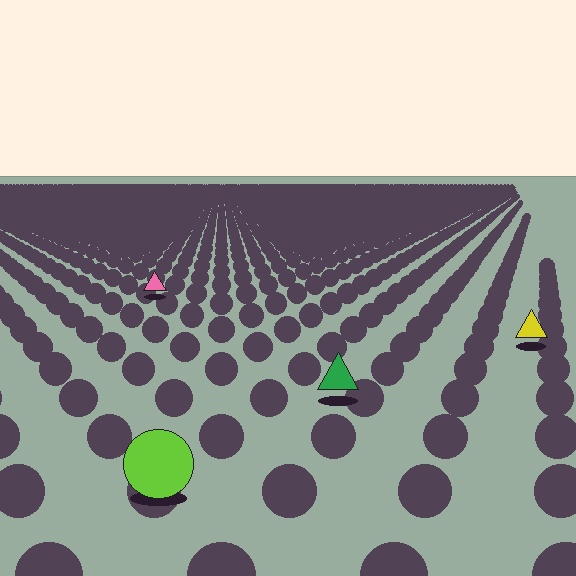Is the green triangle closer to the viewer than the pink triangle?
Yes. The green triangle is closer — you can tell from the texture gradient: the ground texture is coarser near it.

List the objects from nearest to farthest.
From nearest to farthest: the lime circle, the green triangle, the yellow triangle, the pink triangle.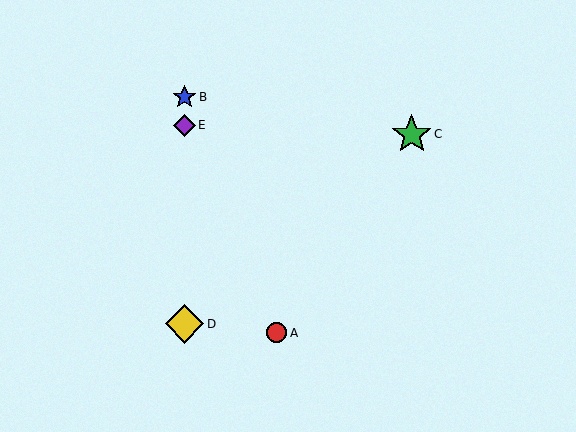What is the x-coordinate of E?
Object E is at x≈185.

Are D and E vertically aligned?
Yes, both are at x≈185.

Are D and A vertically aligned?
No, D is at x≈185 and A is at x≈276.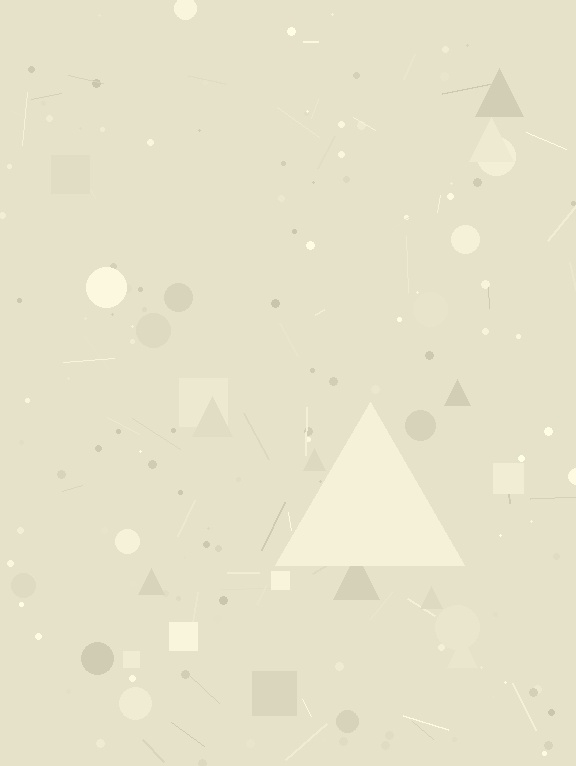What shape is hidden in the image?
A triangle is hidden in the image.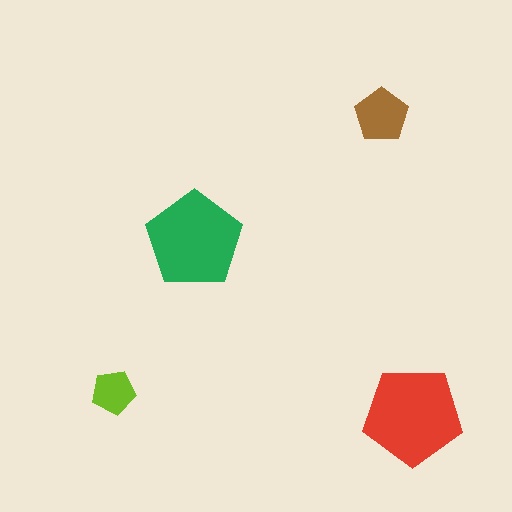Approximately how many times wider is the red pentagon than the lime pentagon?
About 2 times wider.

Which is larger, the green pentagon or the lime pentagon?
The green one.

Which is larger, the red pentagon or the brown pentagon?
The red one.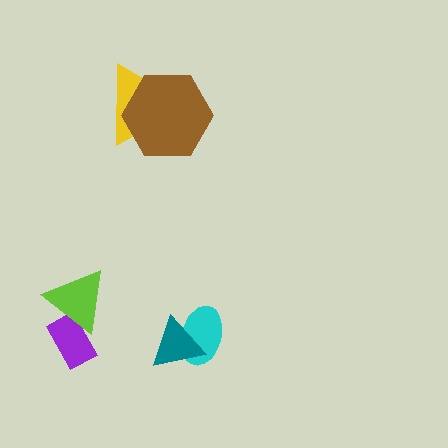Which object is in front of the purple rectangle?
The lime triangle is in front of the purple rectangle.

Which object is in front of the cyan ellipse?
The teal triangle is in front of the cyan ellipse.